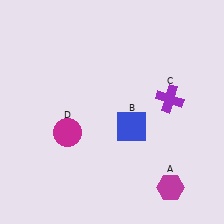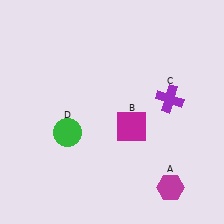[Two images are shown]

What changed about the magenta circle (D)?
In Image 1, D is magenta. In Image 2, it changed to green.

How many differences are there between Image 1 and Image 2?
There are 2 differences between the two images.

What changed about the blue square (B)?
In Image 1, B is blue. In Image 2, it changed to magenta.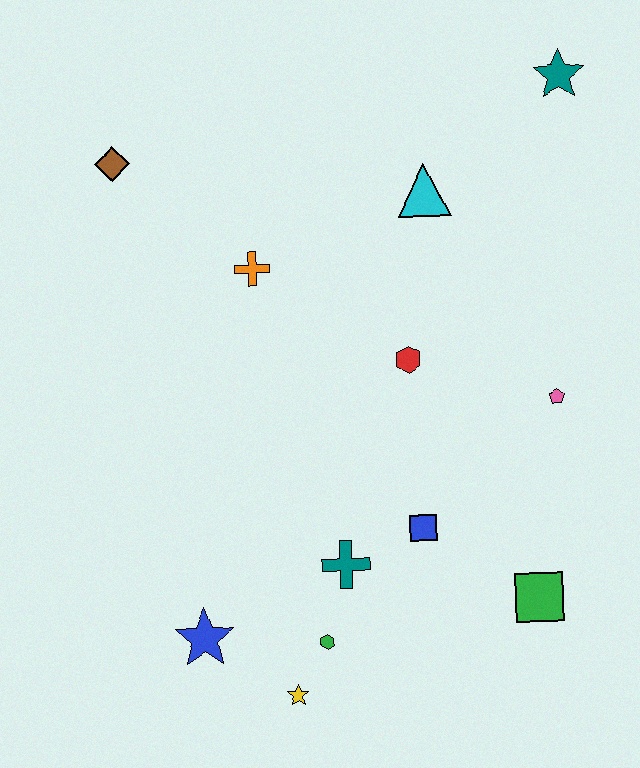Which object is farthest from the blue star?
The teal star is farthest from the blue star.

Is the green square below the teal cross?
Yes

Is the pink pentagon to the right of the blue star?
Yes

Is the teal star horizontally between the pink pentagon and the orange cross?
No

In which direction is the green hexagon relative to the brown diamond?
The green hexagon is below the brown diamond.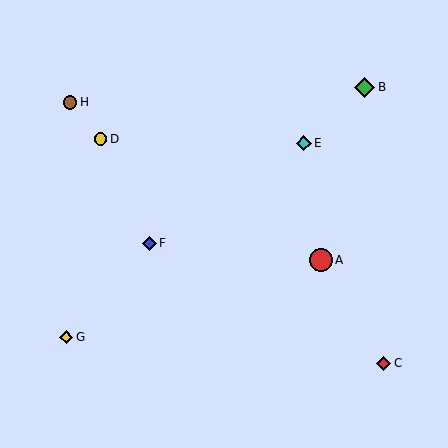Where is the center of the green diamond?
The center of the green diamond is at (365, 87).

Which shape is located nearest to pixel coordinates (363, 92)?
The green diamond (labeled B) at (365, 87) is nearest to that location.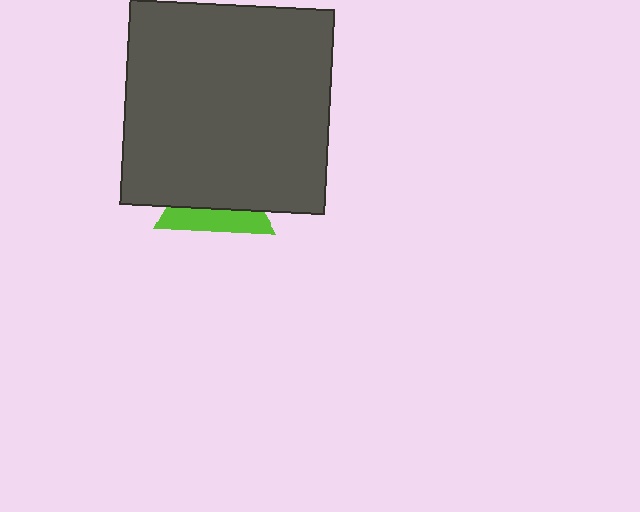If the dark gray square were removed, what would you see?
You would see the complete lime triangle.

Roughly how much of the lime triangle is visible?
A small part of it is visible (roughly 37%).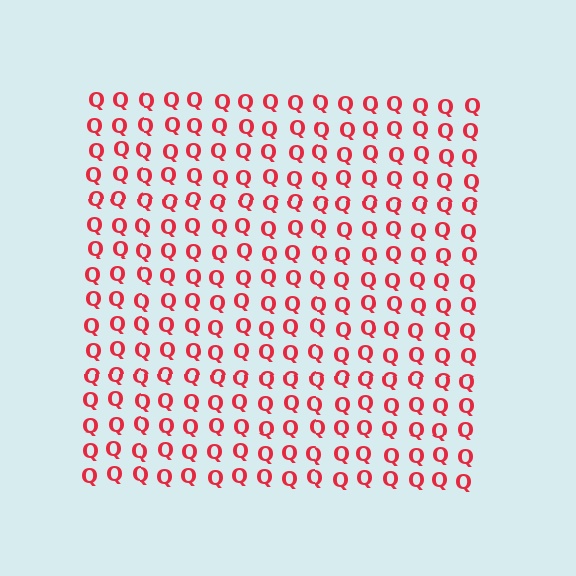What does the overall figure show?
The overall figure shows a square.